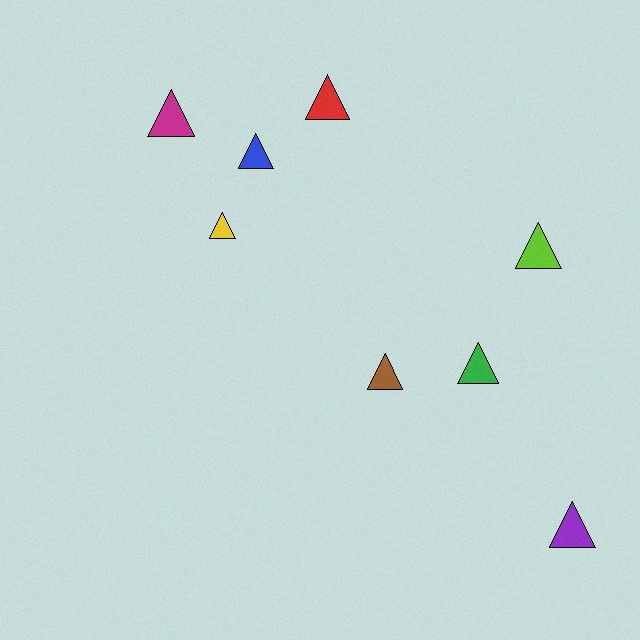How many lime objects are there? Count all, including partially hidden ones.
There is 1 lime object.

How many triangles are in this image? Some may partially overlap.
There are 8 triangles.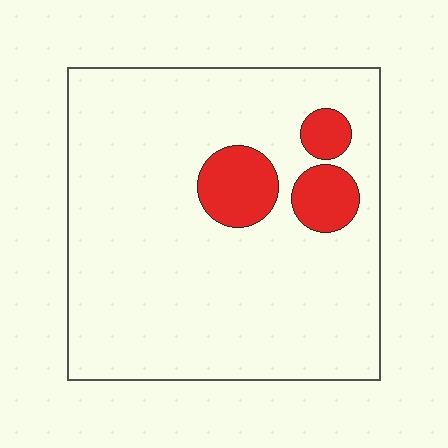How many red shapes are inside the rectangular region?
3.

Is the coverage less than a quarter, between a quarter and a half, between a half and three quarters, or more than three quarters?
Less than a quarter.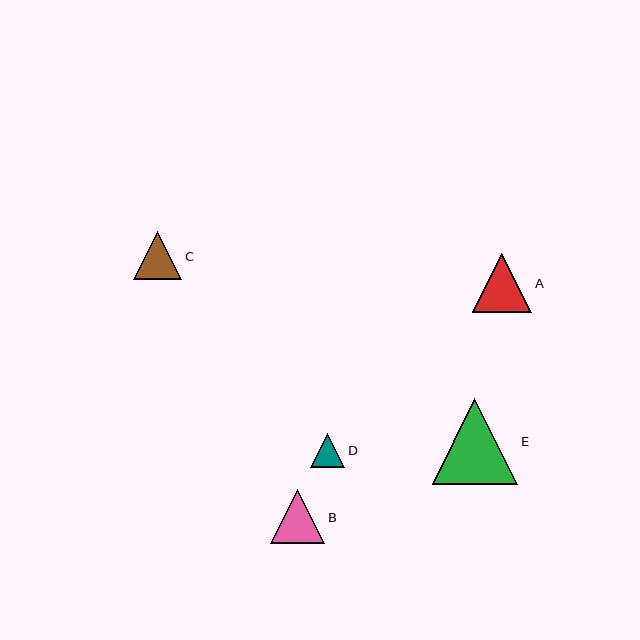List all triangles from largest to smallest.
From largest to smallest: E, A, B, C, D.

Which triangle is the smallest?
Triangle D is the smallest with a size of approximately 34 pixels.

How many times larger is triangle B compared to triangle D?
Triangle B is approximately 1.6 times the size of triangle D.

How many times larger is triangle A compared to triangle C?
Triangle A is approximately 1.2 times the size of triangle C.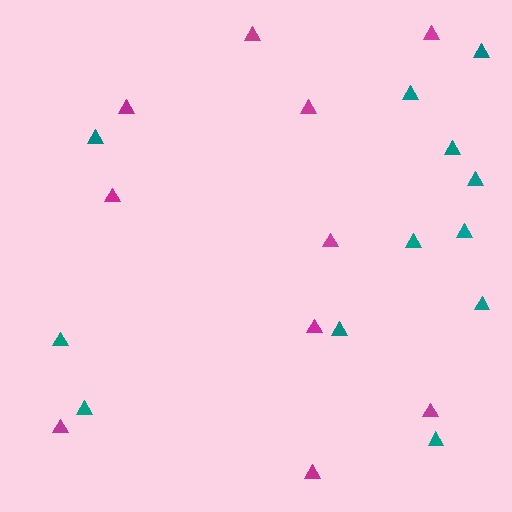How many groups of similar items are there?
There are 2 groups: one group of teal triangles (12) and one group of magenta triangles (10).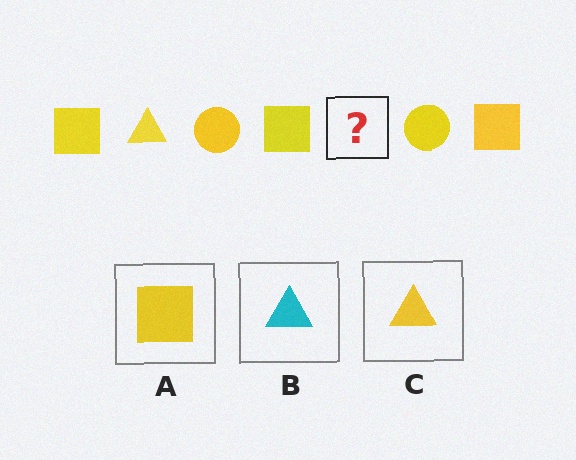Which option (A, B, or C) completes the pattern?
C.